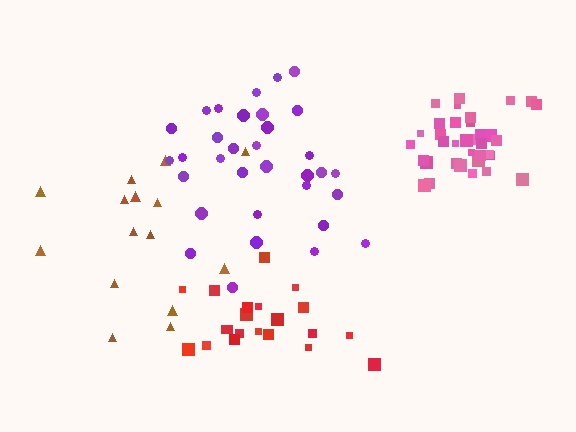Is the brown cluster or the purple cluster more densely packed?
Purple.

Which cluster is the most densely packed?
Pink.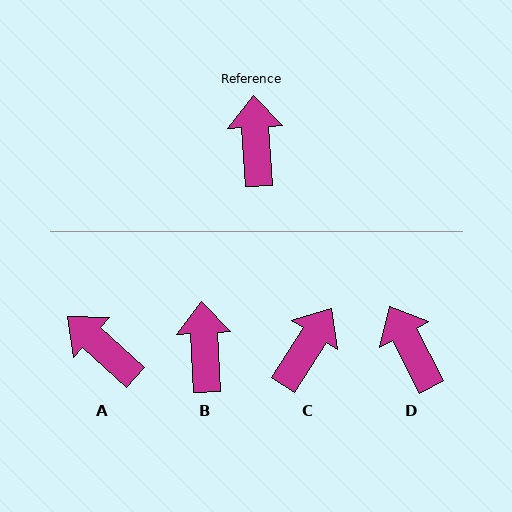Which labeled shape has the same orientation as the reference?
B.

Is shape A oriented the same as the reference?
No, it is off by about 45 degrees.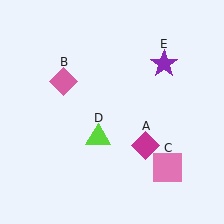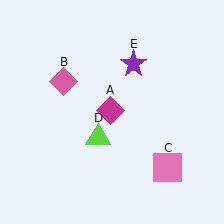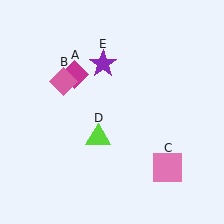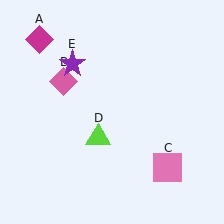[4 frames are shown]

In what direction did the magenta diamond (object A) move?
The magenta diamond (object A) moved up and to the left.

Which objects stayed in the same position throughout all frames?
Pink diamond (object B) and pink square (object C) and lime triangle (object D) remained stationary.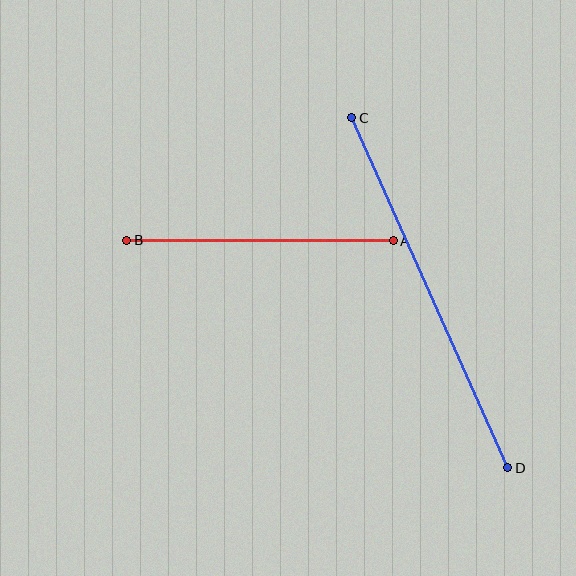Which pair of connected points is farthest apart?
Points C and D are farthest apart.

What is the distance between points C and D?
The distance is approximately 383 pixels.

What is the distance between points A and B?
The distance is approximately 267 pixels.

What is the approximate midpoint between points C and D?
The midpoint is at approximately (430, 293) pixels.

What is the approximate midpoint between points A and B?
The midpoint is at approximately (260, 240) pixels.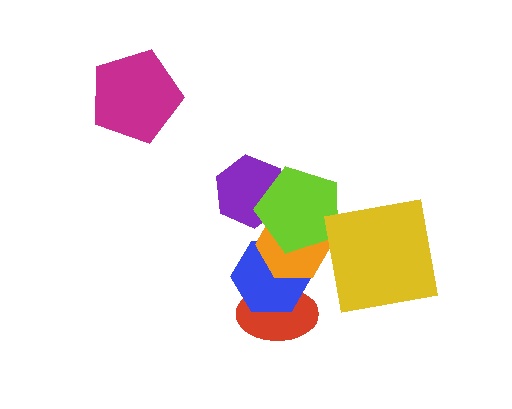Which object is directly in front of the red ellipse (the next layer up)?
The blue hexagon is directly in front of the red ellipse.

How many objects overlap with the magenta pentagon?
0 objects overlap with the magenta pentagon.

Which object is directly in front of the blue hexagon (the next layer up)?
The orange hexagon is directly in front of the blue hexagon.